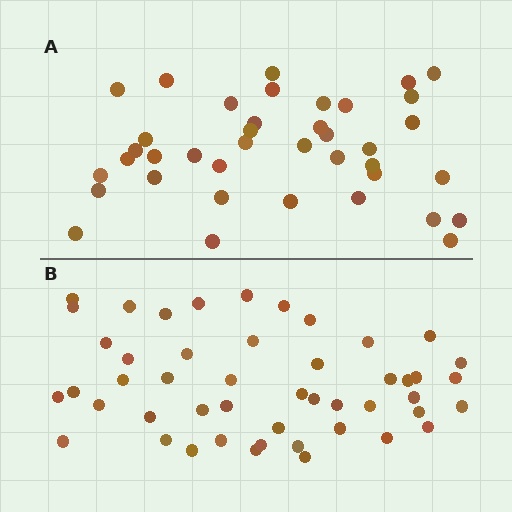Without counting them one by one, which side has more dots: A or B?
Region B (the bottom region) has more dots.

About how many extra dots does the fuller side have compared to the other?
Region B has roughly 8 or so more dots than region A.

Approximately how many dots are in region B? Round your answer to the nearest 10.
About 50 dots. (The exact count is 48, which rounds to 50.)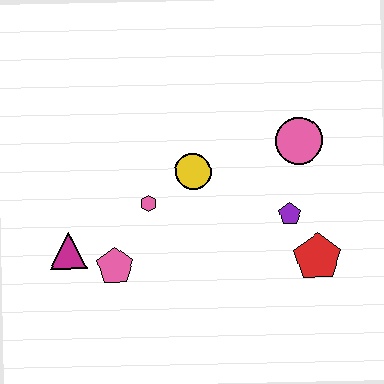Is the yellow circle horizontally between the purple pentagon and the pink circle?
No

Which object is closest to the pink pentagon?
The magenta triangle is closest to the pink pentagon.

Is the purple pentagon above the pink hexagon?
No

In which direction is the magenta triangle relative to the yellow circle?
The magenta triangle is to the left of the yellow circle.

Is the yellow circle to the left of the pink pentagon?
No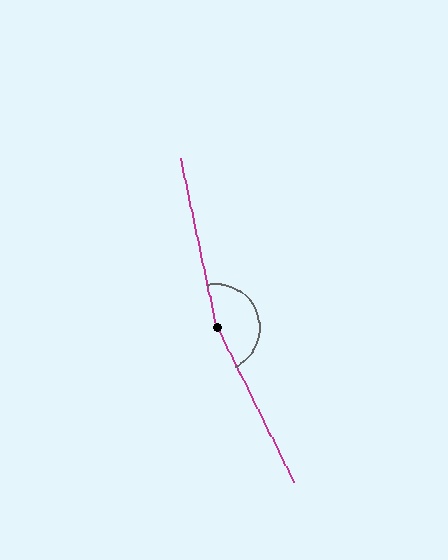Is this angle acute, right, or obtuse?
It is obtuse.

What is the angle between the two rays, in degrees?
Approximately 165 degrees.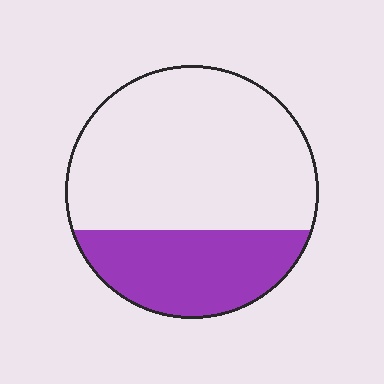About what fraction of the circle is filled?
About one third (1/3).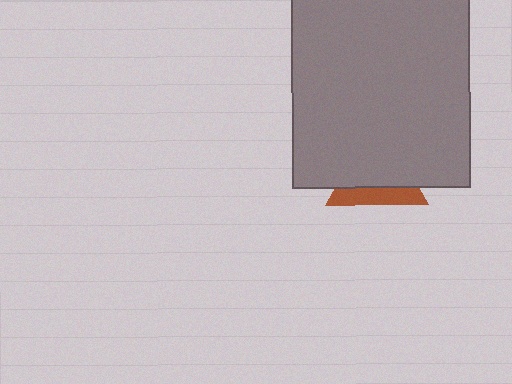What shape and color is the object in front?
The object in front is a gray rectangle.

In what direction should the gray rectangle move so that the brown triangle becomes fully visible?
The gray rectangle should move up. That is the shortest direction to clear the overlap and leave the brown triangle fully visible.